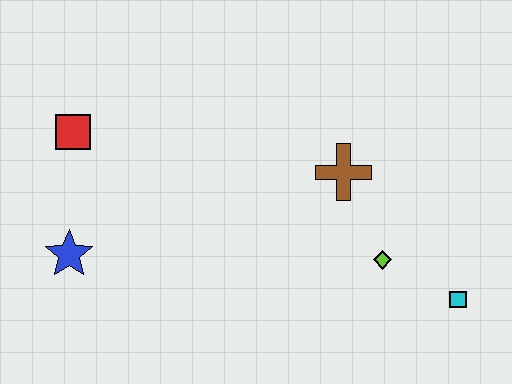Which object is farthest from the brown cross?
The blue star is farthest from the brown cross.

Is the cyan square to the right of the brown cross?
Yes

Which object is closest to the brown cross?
The lime diamond is closest to the brown cross.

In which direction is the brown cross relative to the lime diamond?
The brown cross is above the lime diamond.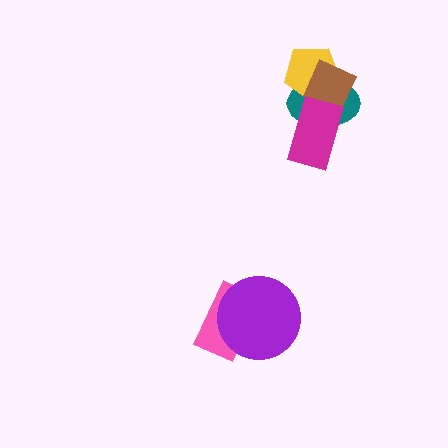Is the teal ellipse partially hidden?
Yes, it is partially covered by another shape.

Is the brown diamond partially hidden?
Yes, it is partially covered by another shape.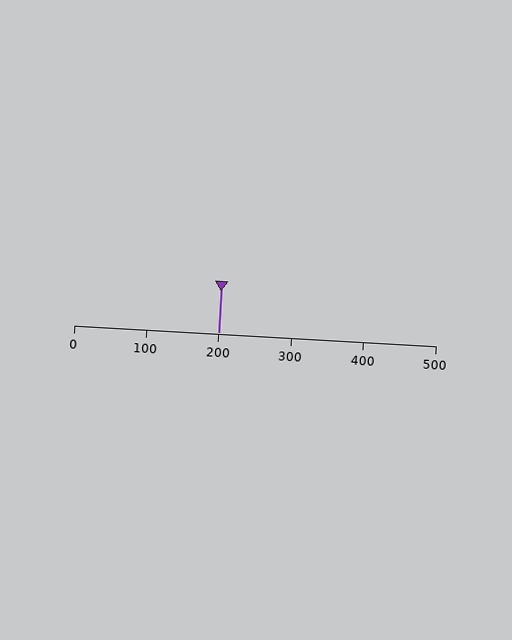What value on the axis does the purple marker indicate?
The marker indicates approximately 200.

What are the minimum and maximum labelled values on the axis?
The axis runs from 0 to 500.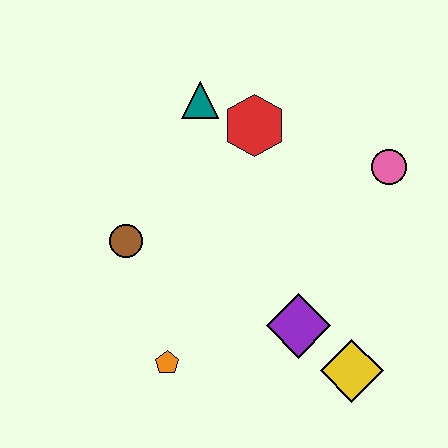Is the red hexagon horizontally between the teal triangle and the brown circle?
No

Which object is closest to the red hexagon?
The teal triangle is closest to the red hexagon.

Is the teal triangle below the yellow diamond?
No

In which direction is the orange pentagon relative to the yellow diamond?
The orange pentagon is to the left of the yellow diamond.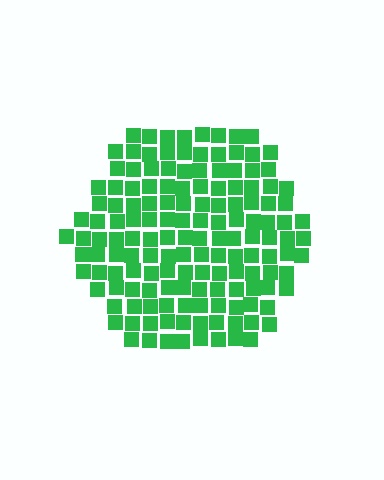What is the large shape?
The large shape is a hexagon.